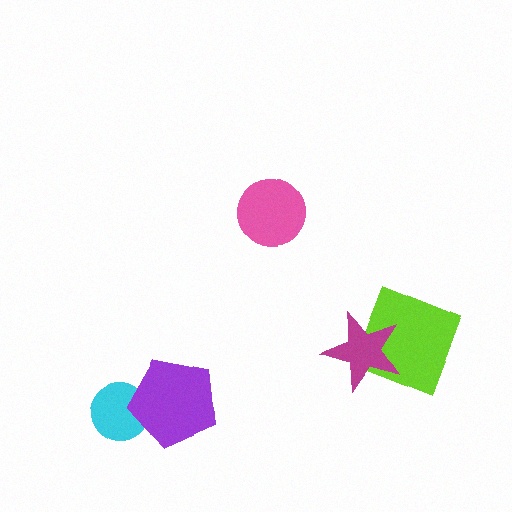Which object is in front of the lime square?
The magenta star is in front of the lime square.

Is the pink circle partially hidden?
No, no other shape covers it.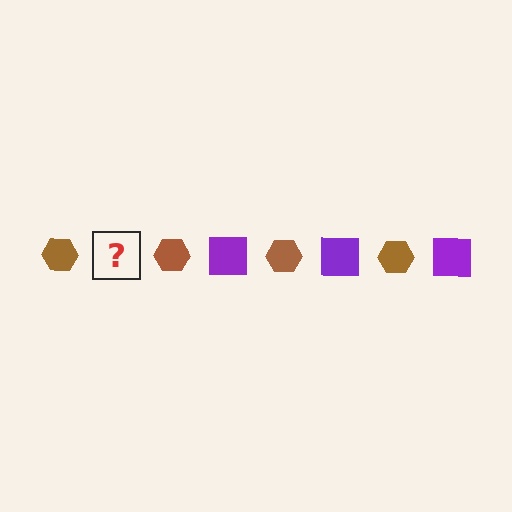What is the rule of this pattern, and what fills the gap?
The rule is that the pattern alternates between brown hexagon and purple square. The gap should be filled with a purple square.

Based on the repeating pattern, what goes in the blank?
The blank should be a purple square.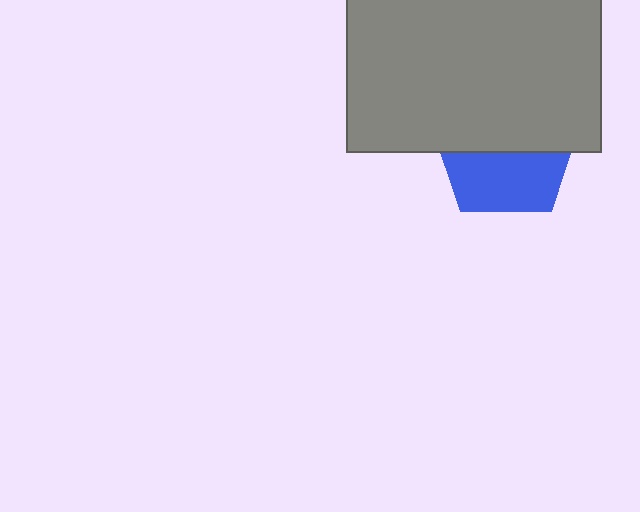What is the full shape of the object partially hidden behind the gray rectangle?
The partially hidden object is a blue pentagon.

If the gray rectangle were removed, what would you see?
You would see the complete blue pentagon.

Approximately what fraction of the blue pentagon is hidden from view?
Roughly 55% of the blue pentagon is hidden behind the gray rectangle.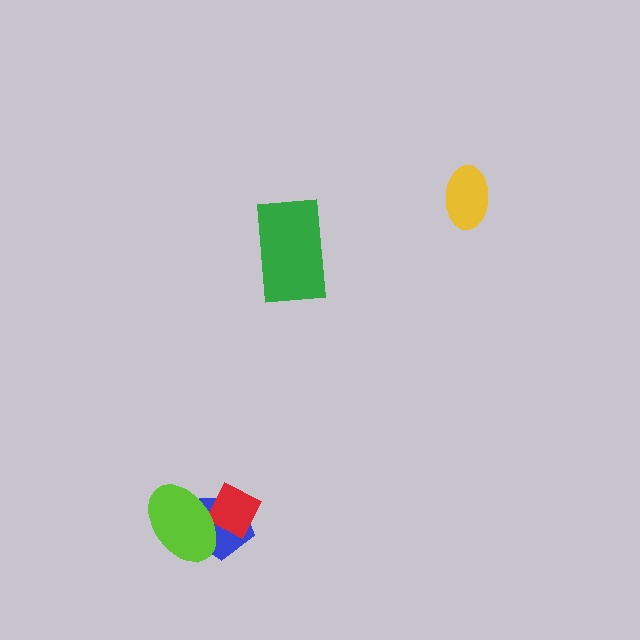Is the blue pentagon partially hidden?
Yes, it is partially covered by another shape.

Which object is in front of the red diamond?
The lime ellipse is in front of the red diamond.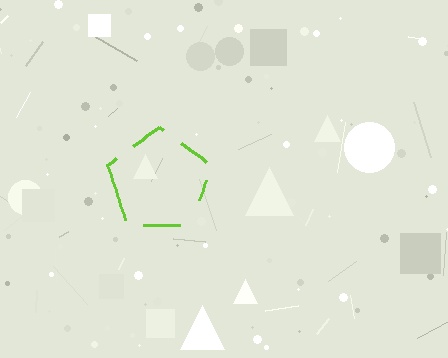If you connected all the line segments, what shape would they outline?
They would outline a pentagon.